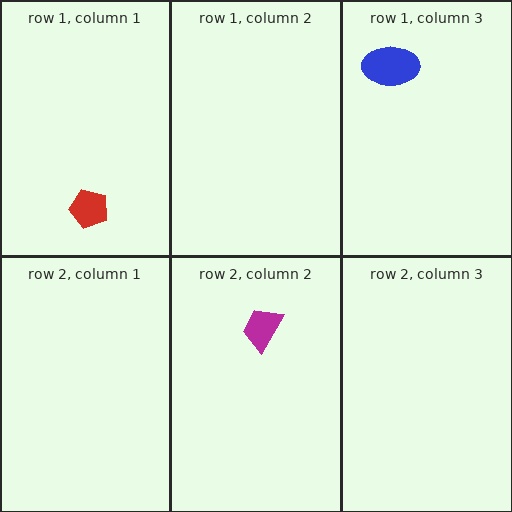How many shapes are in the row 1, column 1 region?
1.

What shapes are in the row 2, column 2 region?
The magenta trapezoid.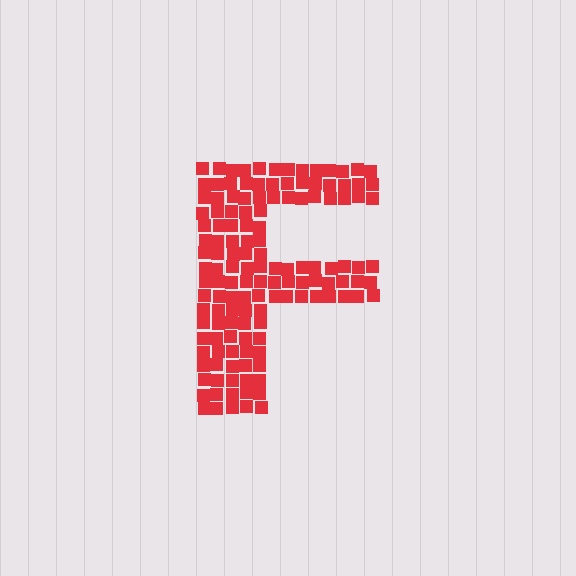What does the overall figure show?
The overall figure shows the letter F.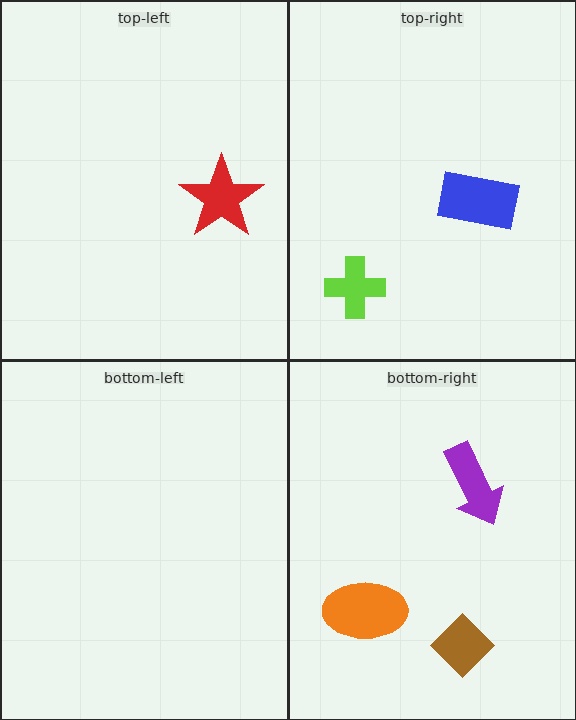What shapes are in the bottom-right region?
The orange ellipse, the brown diamond, the purple arrow.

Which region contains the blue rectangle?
The top-right region.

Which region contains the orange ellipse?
The bottom-right region.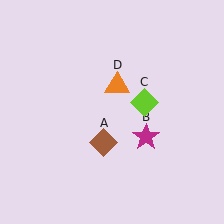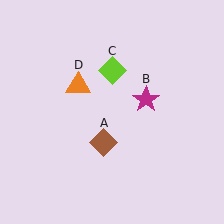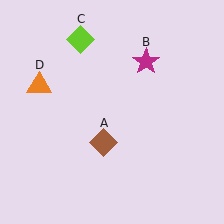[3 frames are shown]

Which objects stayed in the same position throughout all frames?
Brown diamond (object A) remained stationary.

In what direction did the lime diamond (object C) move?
The lime diamond (object C) moved up and to the left.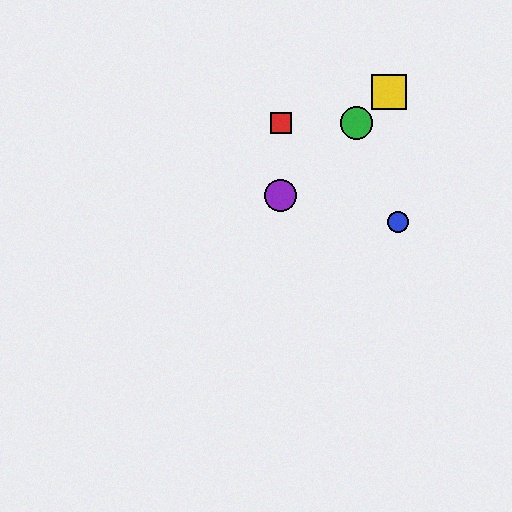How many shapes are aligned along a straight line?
3 shapes (the green circle, the yellow square, the purple circle) are aligned along a straight line.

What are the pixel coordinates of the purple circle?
The purple circle is at (280, 195).